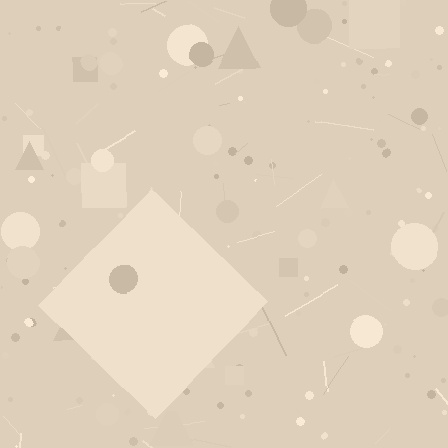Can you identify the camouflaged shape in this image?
The camouflaged shape is a diamond.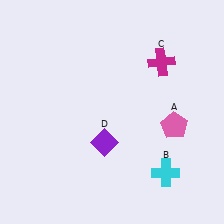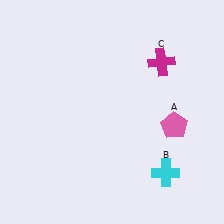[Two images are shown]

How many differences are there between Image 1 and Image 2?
There is 1 difference between the two images.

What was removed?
The purple diamond (D) was removed in Image 2.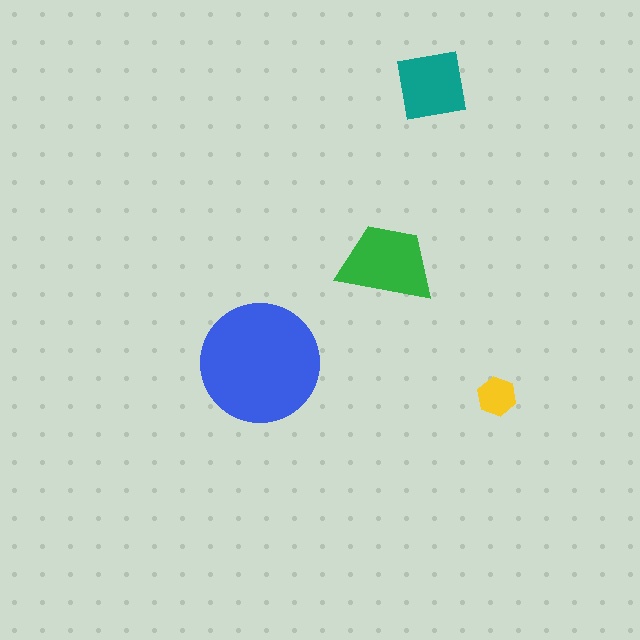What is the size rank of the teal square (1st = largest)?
3rd.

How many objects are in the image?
There are 4 objects in the image.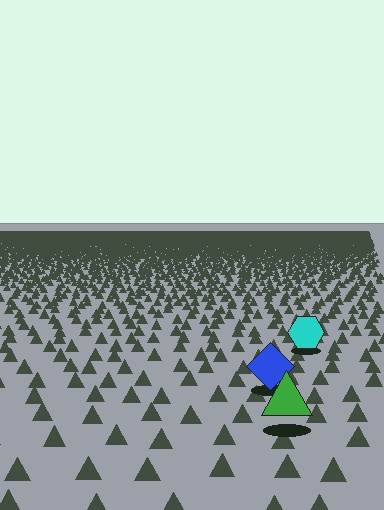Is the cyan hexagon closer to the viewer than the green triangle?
No. The green triangle is closer — you can tell from the texture gradient: the ground texture is coarser near it.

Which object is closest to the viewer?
The green triangle is closest. The texture marks near it are larger and more spread out.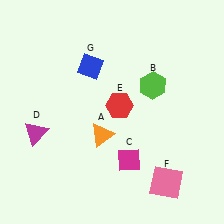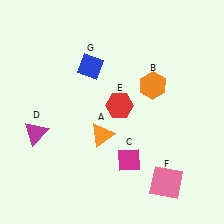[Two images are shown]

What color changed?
The hexagon (B) changed from lime in Image 1 to orange in Image 2.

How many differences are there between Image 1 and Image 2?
There is 1 difference between the two images.